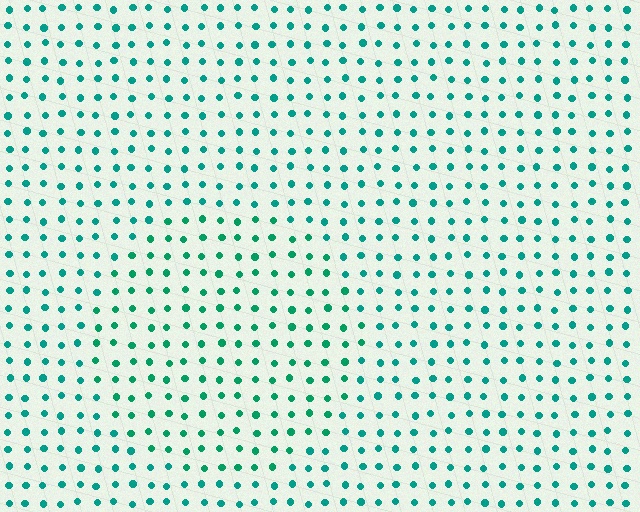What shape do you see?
I see a circle.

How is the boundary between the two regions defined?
The boundary is defined purely by a slight shift in hue (about 16 degrees). Spacing, size, and orientation are identical on both sides.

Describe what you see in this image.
The image is filled with small teal elements in a uniform arrangement. A circle-shaped region is visible where the elements are tinted to a slightly different hue, forming a subtle color boundary.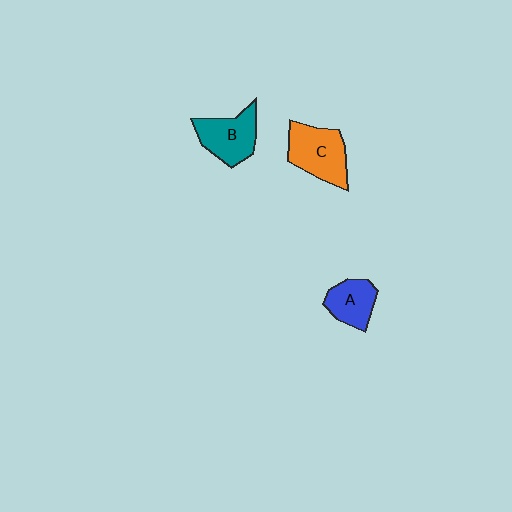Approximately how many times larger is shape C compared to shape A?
Approximately 1.5 times.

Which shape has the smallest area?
Shape A (blue).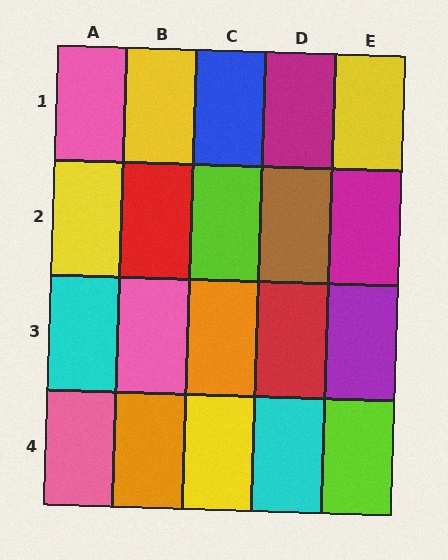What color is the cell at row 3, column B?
Pink.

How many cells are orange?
2 cells are orange.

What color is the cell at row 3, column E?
Purple.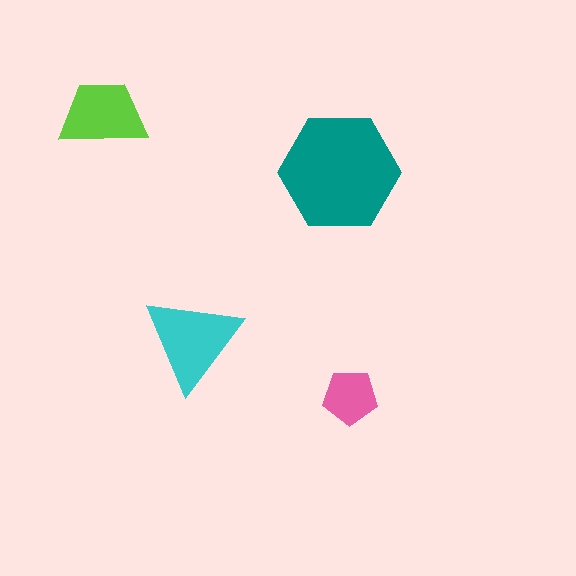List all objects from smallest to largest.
The pink pentagon, the lime trapezoid, the cyan triangle, the teal hexagon.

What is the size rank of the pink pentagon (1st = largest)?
4th.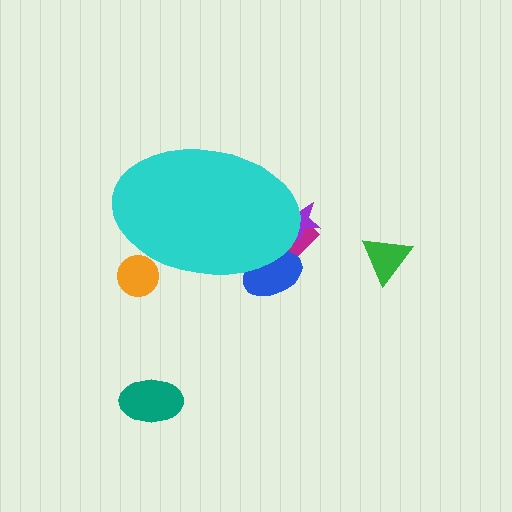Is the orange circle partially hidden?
Yes, the orange circle is partially hidden behind the cyan ellipse.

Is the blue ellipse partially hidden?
Yes, the blue ellipse is partially hidden behind the cyan ellipse.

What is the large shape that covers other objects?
A cyan ellipse.